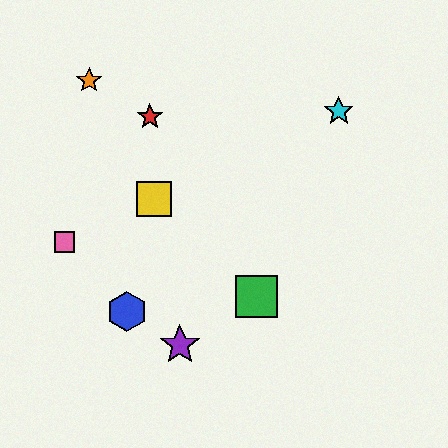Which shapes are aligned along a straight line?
The yellow square, the cyan star, the pink square are aligned along a straight line.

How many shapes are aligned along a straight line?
3 shapes (the yellow square, the cyan star, the pink square) are aligned along a straight line.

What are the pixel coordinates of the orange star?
The orange star is at (89, 81).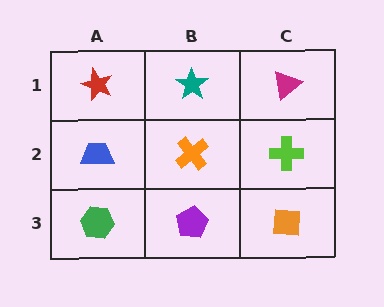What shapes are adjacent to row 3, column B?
An orange cross (row 2, column B), a green hexagon (row 3, column A), an orange square (row 3, column C).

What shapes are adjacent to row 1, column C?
A lime cross (row 2, column C), a teal star (row 1, column B).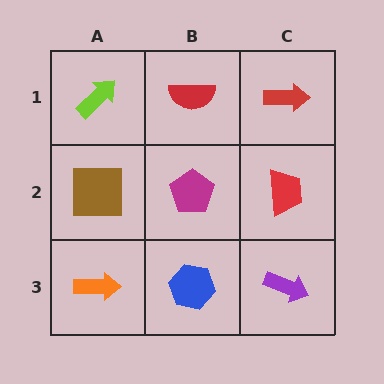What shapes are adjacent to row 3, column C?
A red trapezoid (row 2, column C), a blue hexagon (row 3, column B).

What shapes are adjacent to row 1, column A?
A brown square (row 2, column A), a red semicircle (row 1, column B).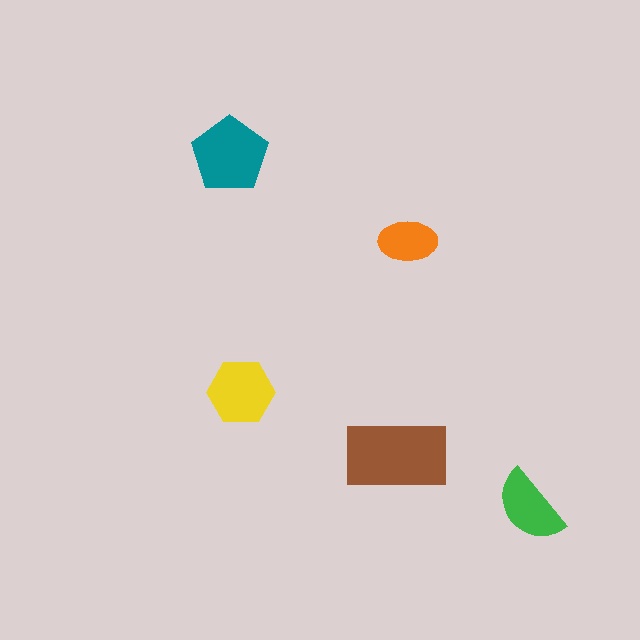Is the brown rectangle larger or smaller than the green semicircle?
Larger.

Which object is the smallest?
The orange ellipse.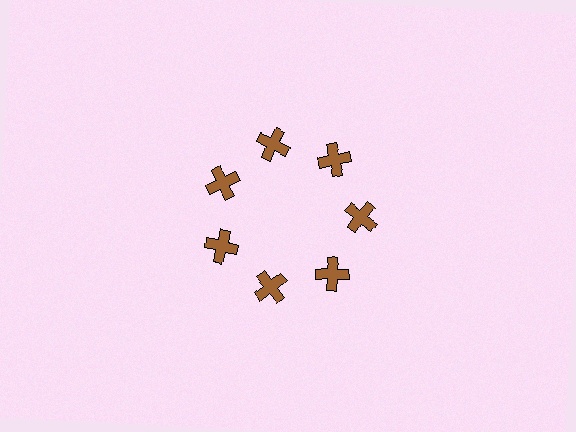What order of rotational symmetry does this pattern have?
This pattern has 7-fold rotational symmetry.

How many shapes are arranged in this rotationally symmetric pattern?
There are 7 shapes, arranged in 7 groups of 1.